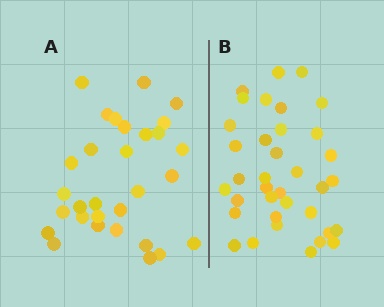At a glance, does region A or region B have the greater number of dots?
Region B (the right region) has more dots.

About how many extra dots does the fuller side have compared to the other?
Region B has about 6 more dots than region A.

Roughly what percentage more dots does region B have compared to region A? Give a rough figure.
About 20% more.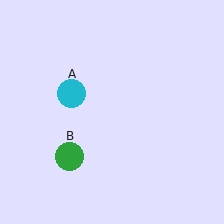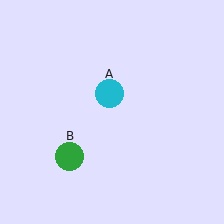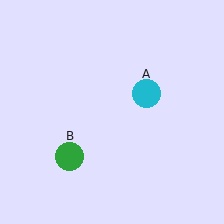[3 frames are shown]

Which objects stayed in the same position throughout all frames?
Green circle (object B) remained stationary.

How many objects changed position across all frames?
1 object changed position: cyan circle (object A).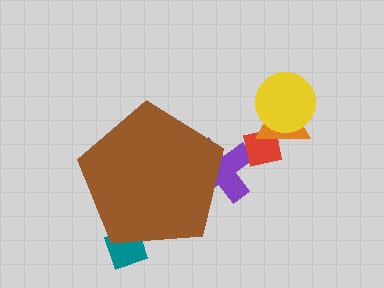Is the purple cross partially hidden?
Yes, the purple cross is partially hidden behind the brown pentagon.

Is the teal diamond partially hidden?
Yes, the teal diamond is partially hidden behind the brown pentagon.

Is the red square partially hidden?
No, the red square is fully visible.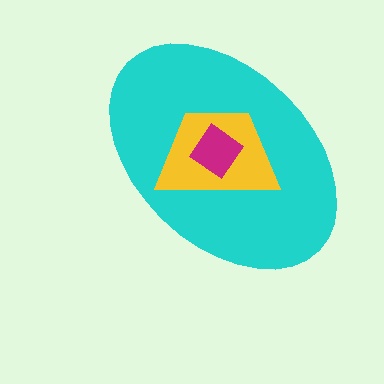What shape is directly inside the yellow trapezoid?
The magenta diamond.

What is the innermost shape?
The magenta diamond.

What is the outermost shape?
The cyan ellipse.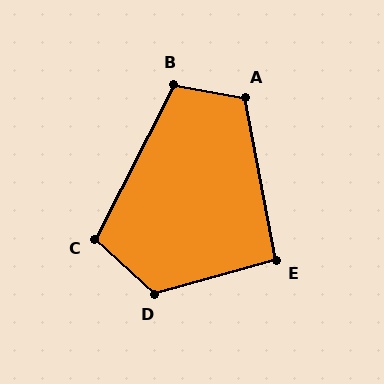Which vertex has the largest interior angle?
D, at approximately 122 degrees.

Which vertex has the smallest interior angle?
E, at approximately 95 degrees.